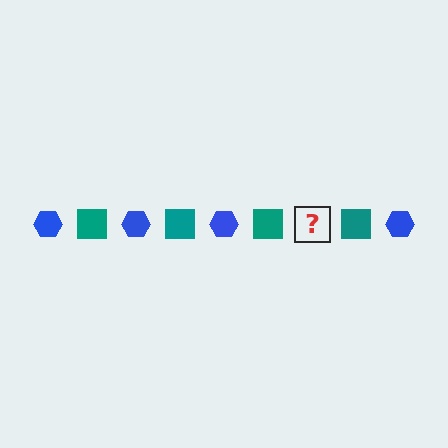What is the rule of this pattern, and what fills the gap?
The rule is that the pattern alternates between blue hexagon and teal square. The gap should be filled with a blue hexagon.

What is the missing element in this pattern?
The missing element is a blue hexagon.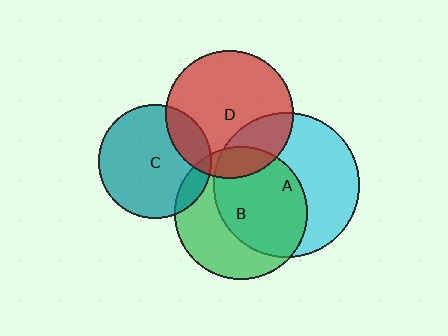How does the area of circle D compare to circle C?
Approximately 1.3 times.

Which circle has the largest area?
Circle A (cyan).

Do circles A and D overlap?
Yes.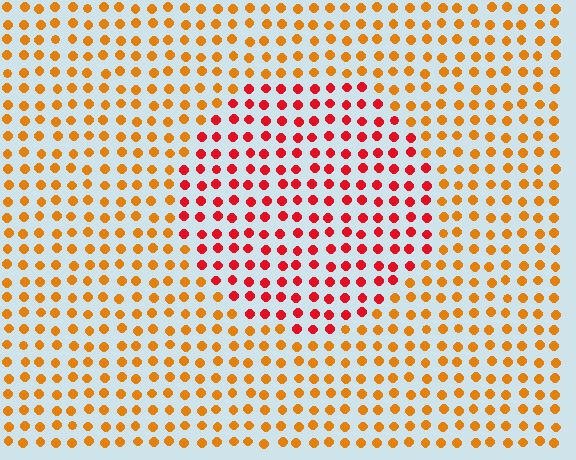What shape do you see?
I see a circle.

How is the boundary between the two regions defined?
The boundary is defined purely by a slight shift in hue (about 38 degrees). Spacing, size, and orientation are identical on both sides.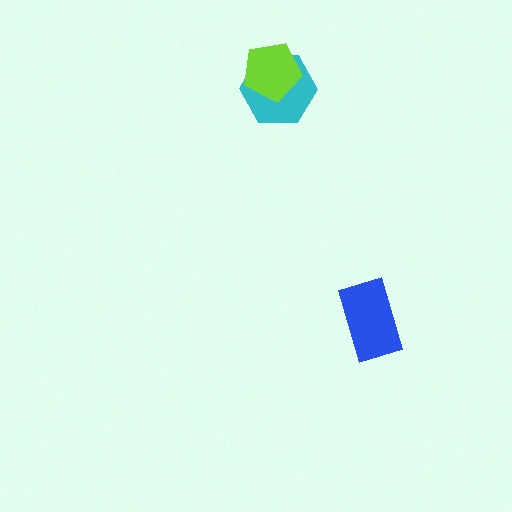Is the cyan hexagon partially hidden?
Yes, it is partially covered by another shape.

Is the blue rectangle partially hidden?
No, no other shape covers it.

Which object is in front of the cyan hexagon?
The lime pentagon is in front of the cyan hexagon.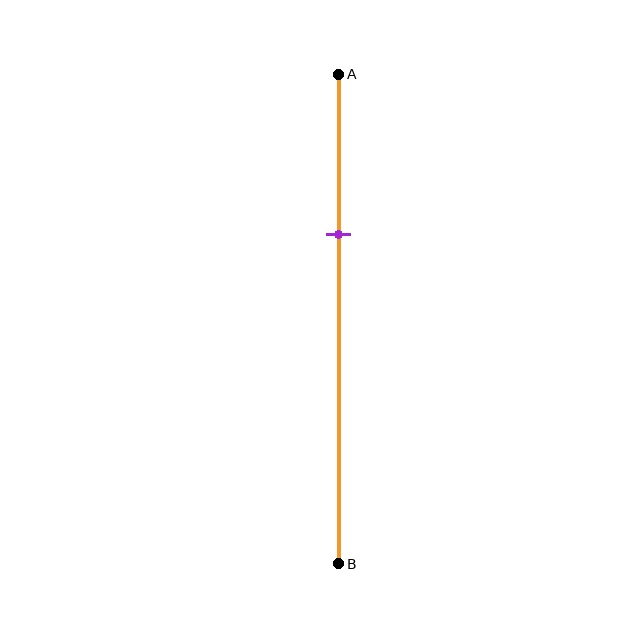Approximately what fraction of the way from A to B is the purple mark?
The purple mark is approximately 35% of the way from A to B.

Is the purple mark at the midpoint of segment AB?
No, the mark is at about 35% from A, not at the 50% midpoint.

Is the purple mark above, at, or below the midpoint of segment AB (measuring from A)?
The purple mark is above the midpoint of segment AB.